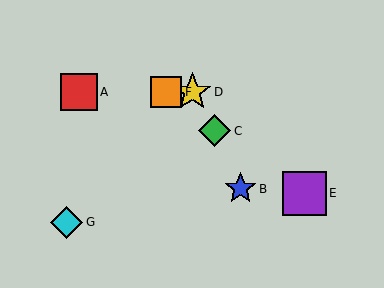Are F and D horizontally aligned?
Yes, both are at y≈92.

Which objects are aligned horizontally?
Objects A, D, F are aligned horizontally.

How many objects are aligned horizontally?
3 objects (A, D, F) are aligned horizontally.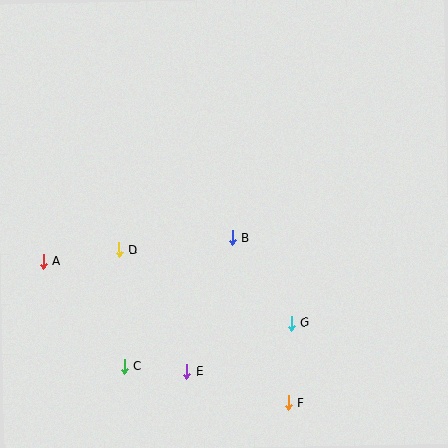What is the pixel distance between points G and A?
The distance between G and A is 256 pixels.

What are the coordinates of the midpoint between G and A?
The midpoint between G and A is at (167, 292).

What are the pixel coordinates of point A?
Point A is at (43, 262).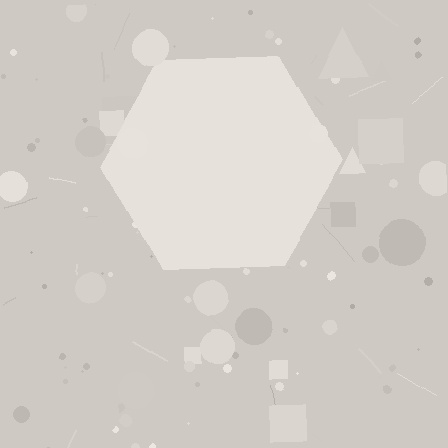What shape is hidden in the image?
A hexagon is hidden in the image.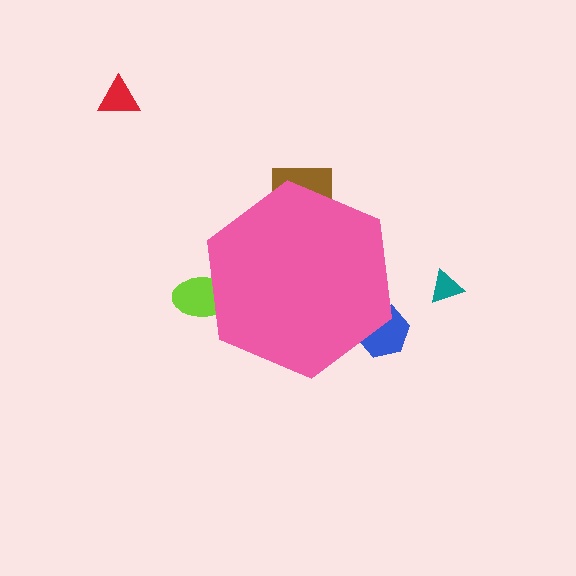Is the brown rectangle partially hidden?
Yes, the brown rectangle is partially hidden behind the pink hexagon.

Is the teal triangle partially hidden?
No, the teal triangle is fully visible.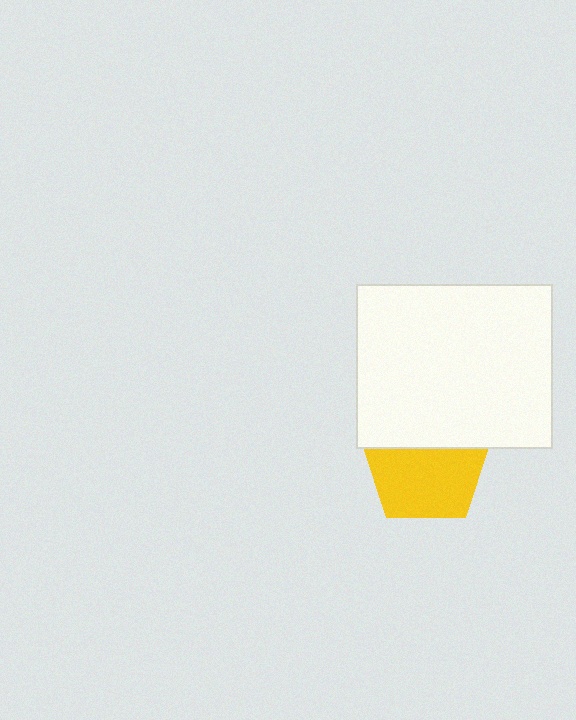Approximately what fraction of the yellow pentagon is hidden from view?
Roughly 37% of the yellow pentagon is hidden behind the white rectangle.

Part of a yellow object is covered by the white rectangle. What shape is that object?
It is a pentagon.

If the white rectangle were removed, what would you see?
You would see the complete yellow pentagon.